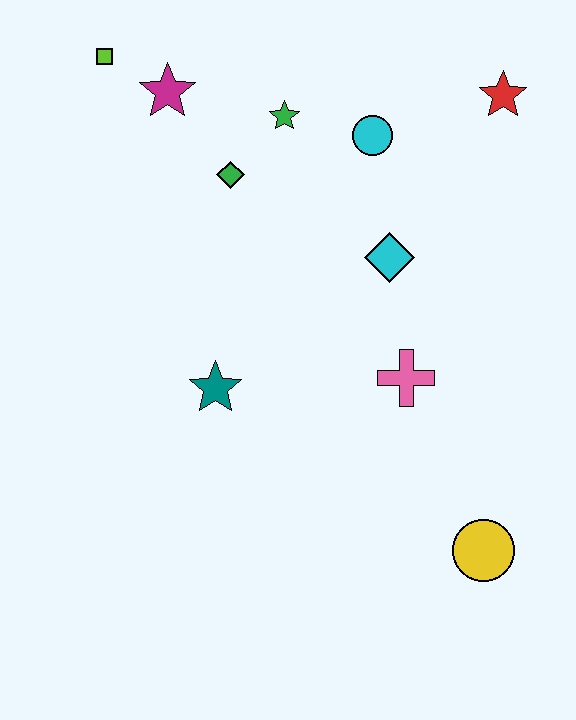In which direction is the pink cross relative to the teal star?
The pink cross is to the right of the teal star.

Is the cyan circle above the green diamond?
Yes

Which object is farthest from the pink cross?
The lime square is farthest from the pink cross.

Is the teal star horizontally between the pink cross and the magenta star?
Yes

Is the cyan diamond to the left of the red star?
Yes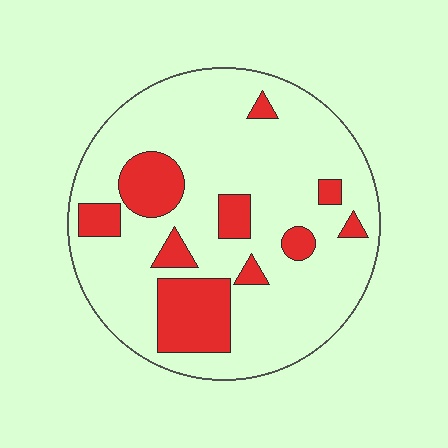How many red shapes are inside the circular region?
10.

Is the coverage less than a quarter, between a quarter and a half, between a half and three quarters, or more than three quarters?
Less than a quarter.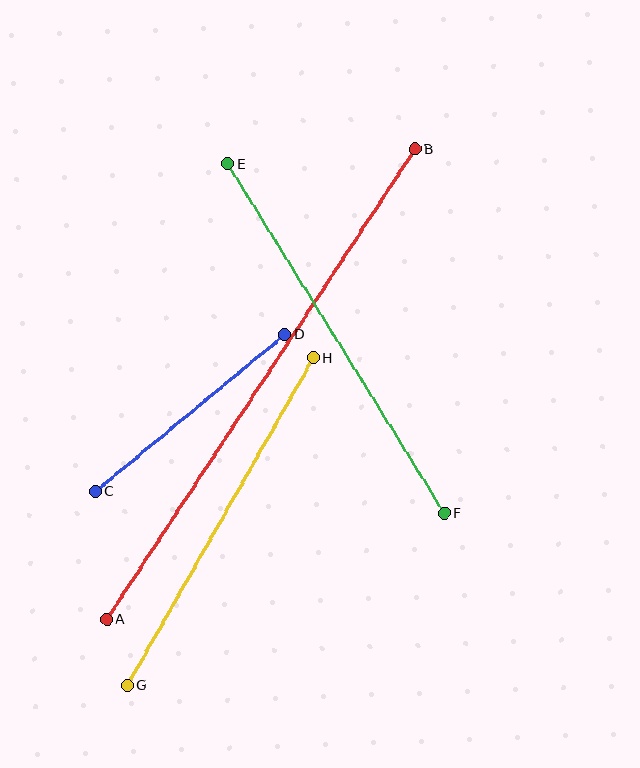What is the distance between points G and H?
The distance is approximately 377 pixels.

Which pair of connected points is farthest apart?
Points A and B are farthest apart.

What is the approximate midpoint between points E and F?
The midpoint is at approximately (336, 339) pixels.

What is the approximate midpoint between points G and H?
The midpoint is at approximately (220, 522) pixels.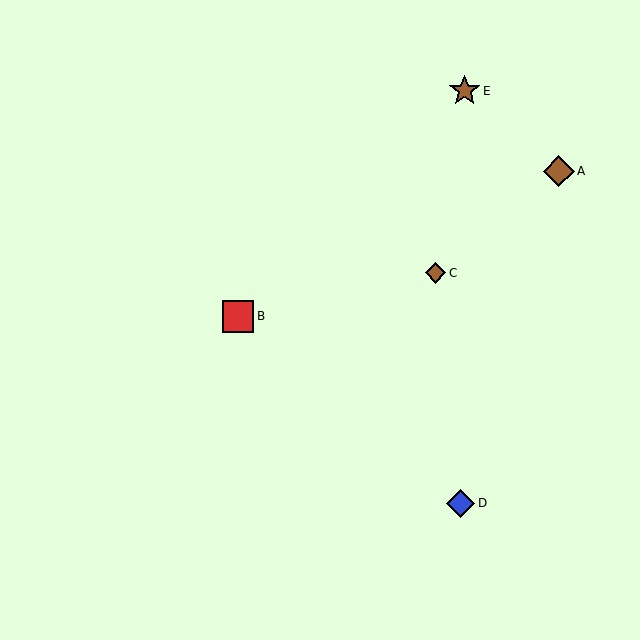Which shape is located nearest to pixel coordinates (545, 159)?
The brown diamond (labeled A) at (559, 171) is nearest to that location.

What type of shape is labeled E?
Shape E is a brown star.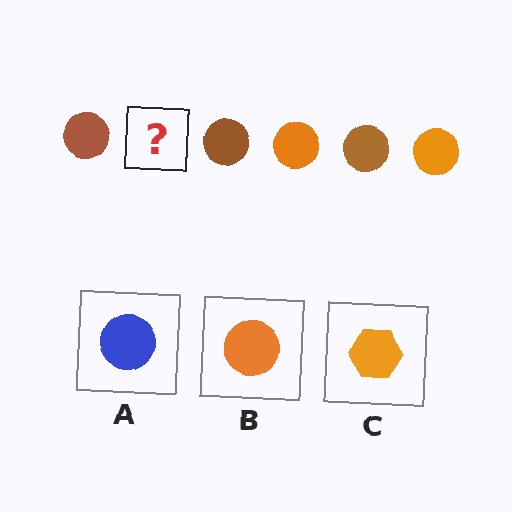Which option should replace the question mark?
Option B.